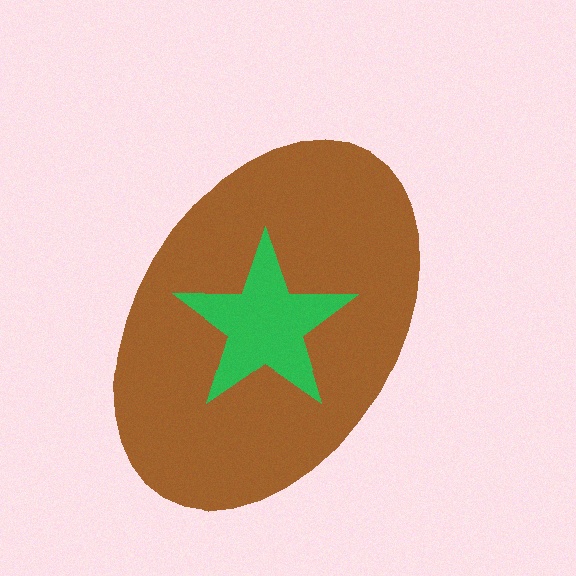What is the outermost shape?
The brown ellipse.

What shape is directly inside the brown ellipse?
The green star.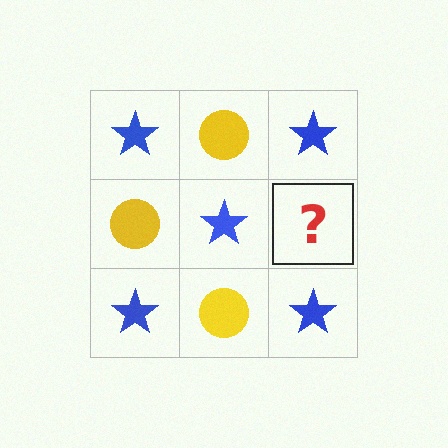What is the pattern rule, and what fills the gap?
The rule is that it alternates blue star and yellow circle in a checkerboard pattern. The gap should be filled with a yellow circle.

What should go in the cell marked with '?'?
The missing cell should contain a yellow circle.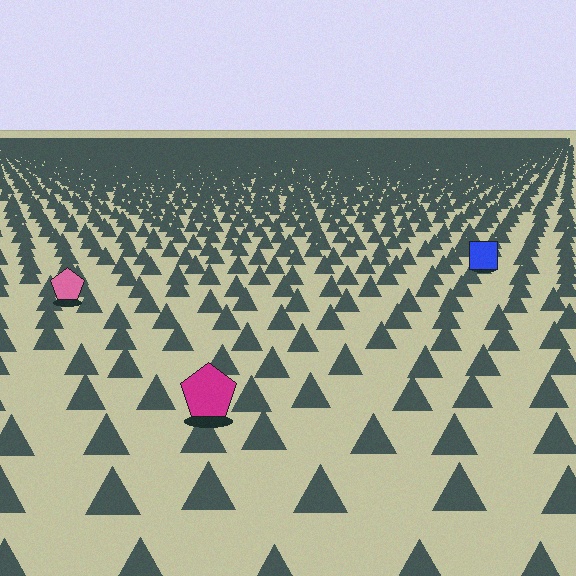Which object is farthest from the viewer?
The blue square is farthest from the viewer. It appears smaller and the ground texture around it is denser.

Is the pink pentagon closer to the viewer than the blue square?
Yes. The pink pentagon is closer — you can tell from the texture gradient: the ground texture is coarser near it.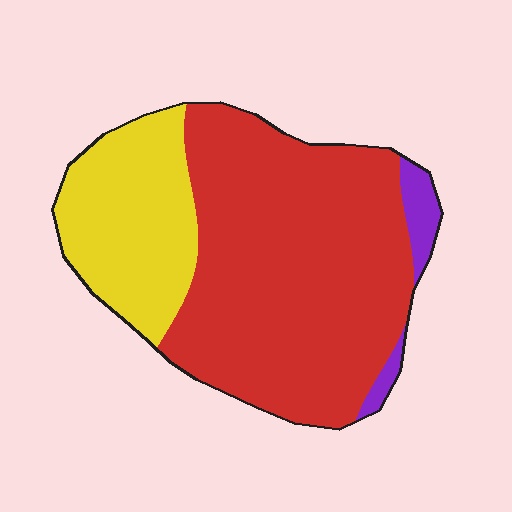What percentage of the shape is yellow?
Yellow covers roughly 25% of the shape.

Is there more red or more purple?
Red.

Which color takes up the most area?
Red, at roughly 70%.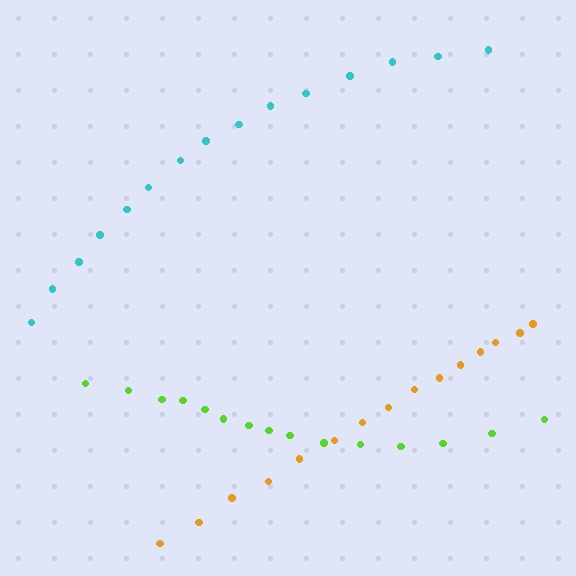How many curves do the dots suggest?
There are 3 distinct paths.